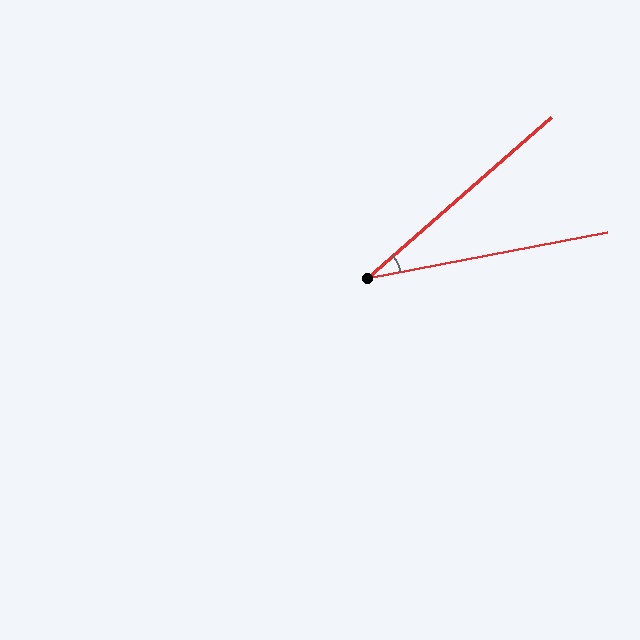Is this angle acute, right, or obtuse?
It is acute.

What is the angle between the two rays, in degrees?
Approximately 30 degrees.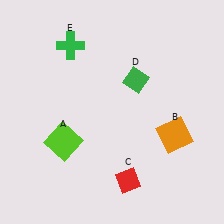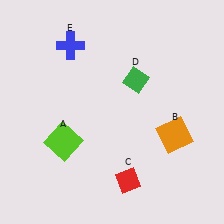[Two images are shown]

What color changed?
The cross (E) changed from green in Image 1 to blue in Image 2.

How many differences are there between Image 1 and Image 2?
There is 1 difference between the two images.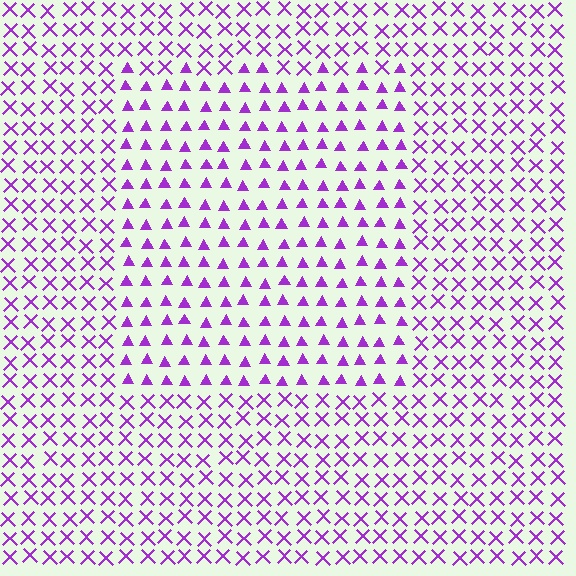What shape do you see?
I see a rectangle.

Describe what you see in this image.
The image is filled with small purple elements arranged in a uniform grid. A rectangle-shaped region contains triangles, while the surrounding area contains X marks. The boundary is defined purely by the change in element shape.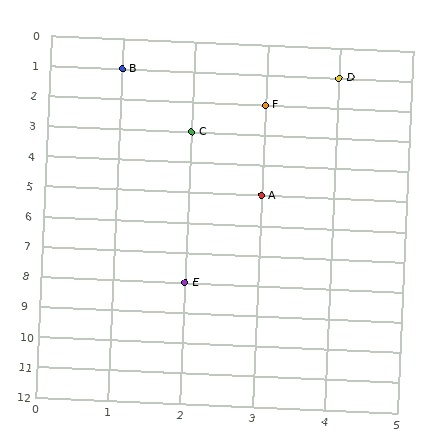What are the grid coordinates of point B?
Point B is at grid coordinates (1, 1).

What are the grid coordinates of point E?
Point E is at grid coordinates (2, 8).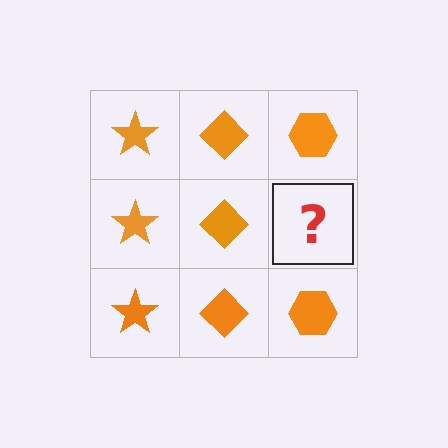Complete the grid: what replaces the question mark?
The question mark should be replaced with an orange hexagon.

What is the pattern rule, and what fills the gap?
The rule is that each column has a consistent shape. The gap should be filled with an orange hexagon.